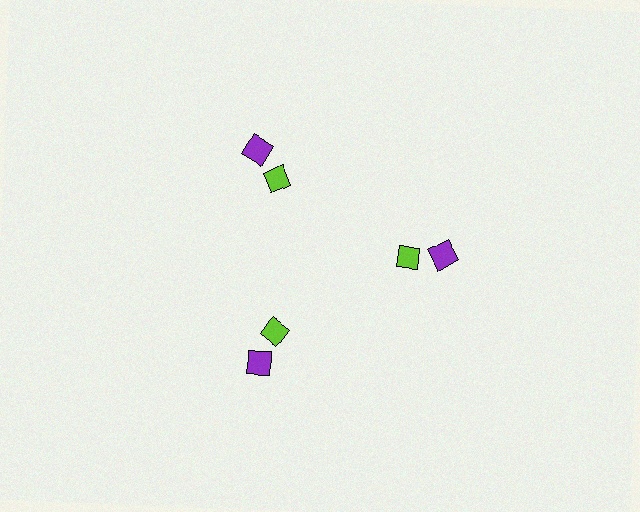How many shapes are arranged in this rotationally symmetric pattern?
There are 6 shapes, arranged in 3 groups of 2.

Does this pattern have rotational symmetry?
Yes, this pattern has 3-fold rotational symmetry. It looks the same after rotating 120 degrees around the center.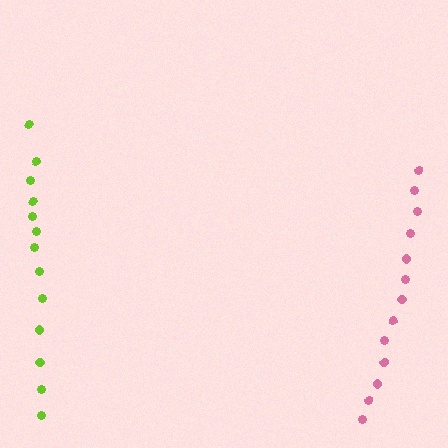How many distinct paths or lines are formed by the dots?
There are 2 distinct paths.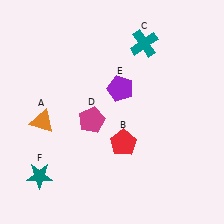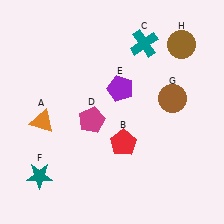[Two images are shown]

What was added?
A brown circle (G), a brown circle (H) were added in Image 2.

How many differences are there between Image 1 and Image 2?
There are 2 differences between the two images.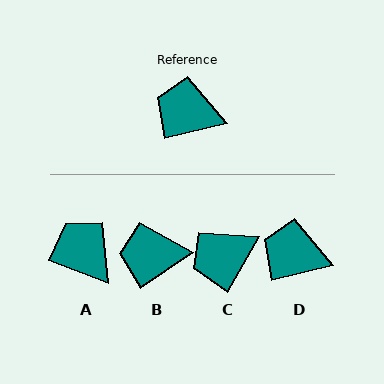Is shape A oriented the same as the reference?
No, it is off by about 35 degrees.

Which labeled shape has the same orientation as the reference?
D.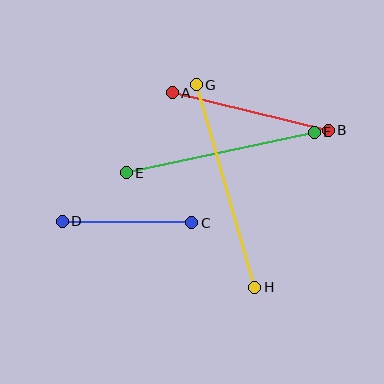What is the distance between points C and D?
The distance is approximately 130 pixels.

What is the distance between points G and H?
The distance is approximately 211 pixels.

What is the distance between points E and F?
The distance is approximately 192 pixels.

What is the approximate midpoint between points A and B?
The midpoint is at approximately (250, 112) pixels.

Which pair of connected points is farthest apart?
Points G and H are farthest apart.